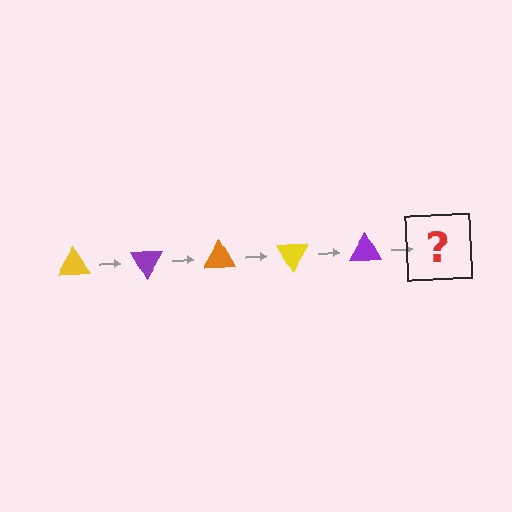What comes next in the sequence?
The next element should be an orange triangle, rotated 300 degrees from the start.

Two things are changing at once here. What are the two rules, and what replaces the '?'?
The two rules are that it rotates 60 degrees each step and the color cycles through yellow, purple, and orange. The '?' should be an orange triangle, rotated 300 degrees from the start.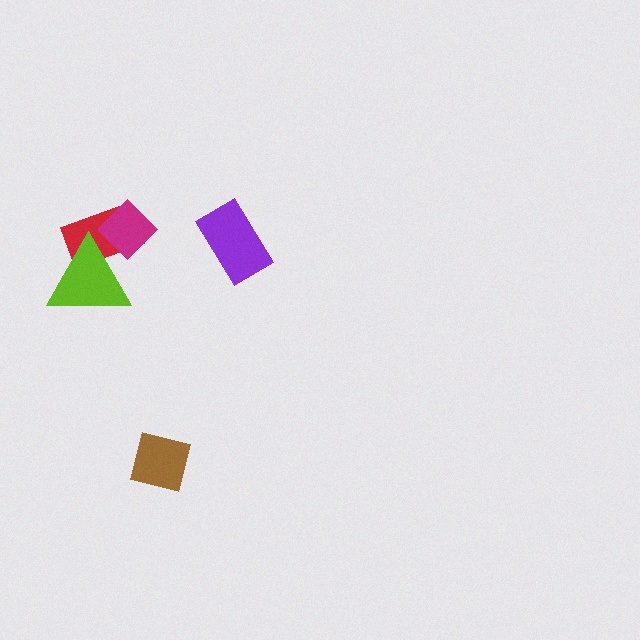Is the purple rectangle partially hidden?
No, no other shape covers it.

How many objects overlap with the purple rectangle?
0 objects overlap with the purple rectangle.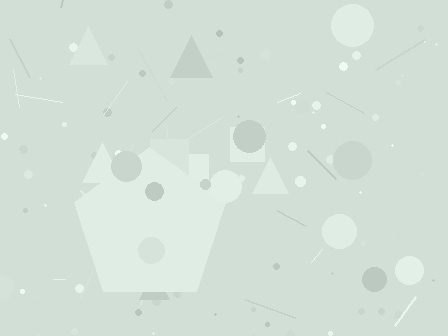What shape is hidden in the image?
A pentagon is hidden in the image.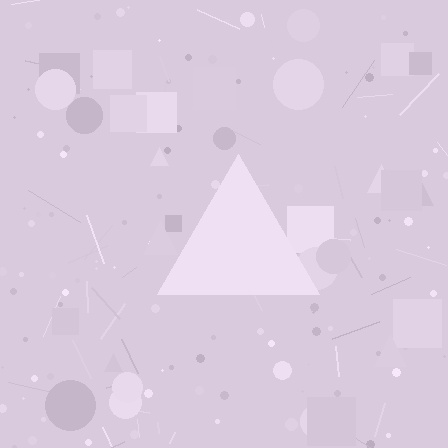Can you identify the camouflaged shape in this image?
The camouflaged shape is a triangle.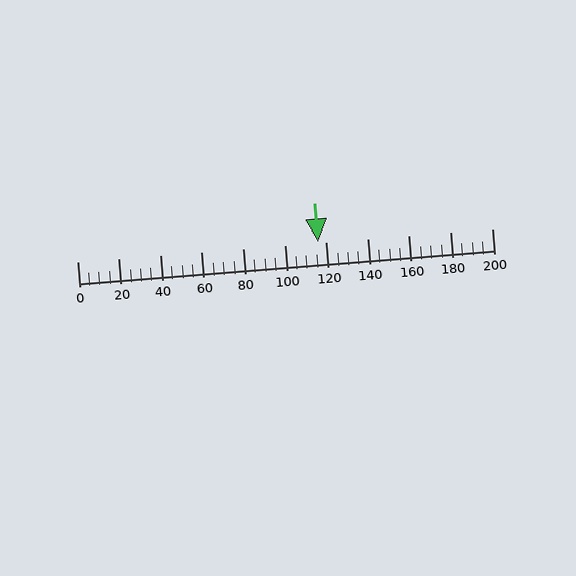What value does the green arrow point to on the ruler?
The green arrow points to approximately 116.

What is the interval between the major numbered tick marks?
The major tick marks are spaced 20 units apart.